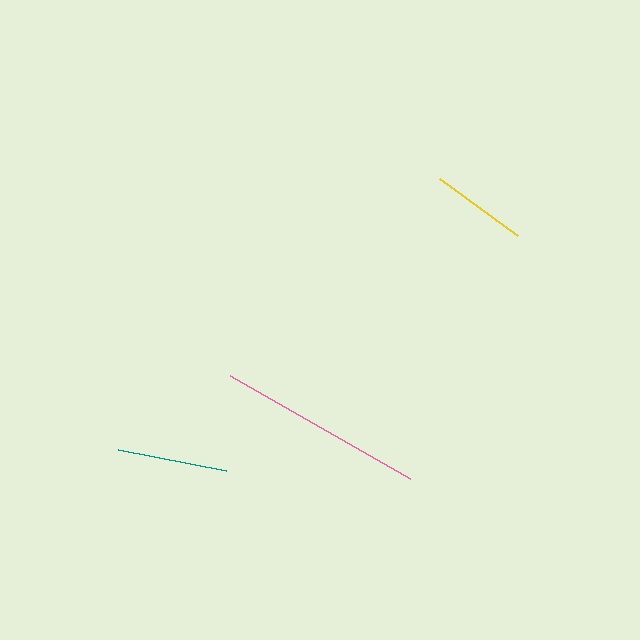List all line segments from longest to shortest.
From longest to shortest: pink, teal, yellow.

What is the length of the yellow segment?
The yellow segment is approximately 97 pixels long.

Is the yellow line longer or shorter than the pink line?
The pink line is longer than the yellow line.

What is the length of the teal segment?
The teal segment is approximately 110 pixels long.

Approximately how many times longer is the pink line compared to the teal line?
The pink line is approximately 1.9 times the length of the teal line.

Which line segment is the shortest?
The yellow line is the shortest at approximately 97 pixels.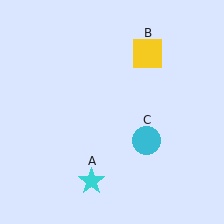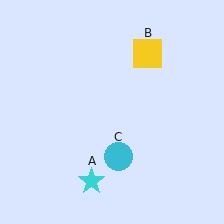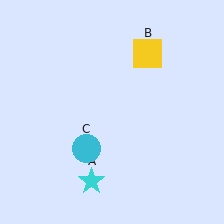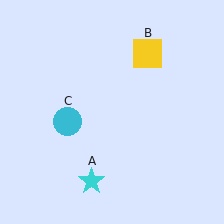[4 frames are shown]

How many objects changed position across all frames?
1 object changed position: cyan circle (object C).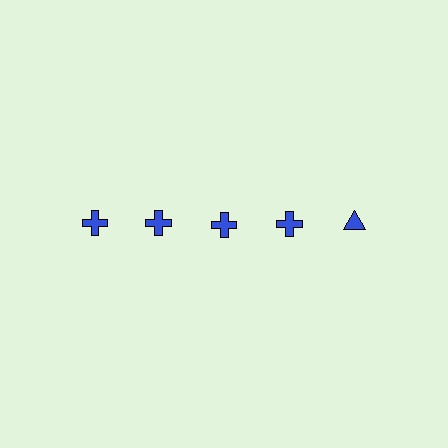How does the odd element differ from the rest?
It has a different shape: triangle instead of cross.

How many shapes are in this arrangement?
There are 5 shapes arranged in a grid pattern.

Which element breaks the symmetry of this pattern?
The blue triangle in the top row, rightmost column breaks the symmetry. All other shapes are blue crosses.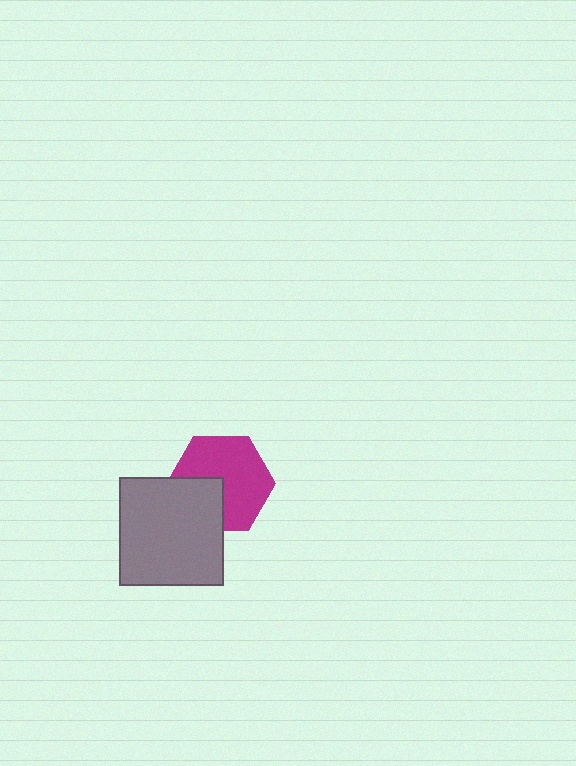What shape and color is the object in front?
The object in front is a gray rectangle.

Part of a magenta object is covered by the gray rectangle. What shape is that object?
It is a hexagon.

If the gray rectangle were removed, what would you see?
You would see the complete magenta hexagon.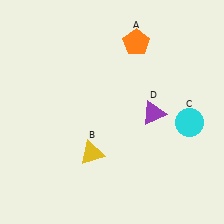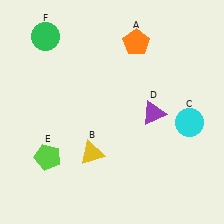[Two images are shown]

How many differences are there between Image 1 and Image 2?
There are 2 differences between the two images.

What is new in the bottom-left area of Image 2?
A lime pentagon (E) was added in the bottom-left area of Image 2.